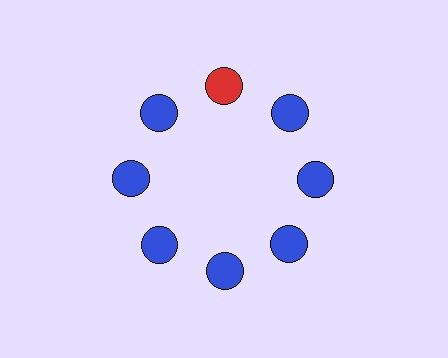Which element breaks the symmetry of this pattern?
The red circle at roughly the 12 o'clock position breaks the symmetry. All other shapes are blue circles.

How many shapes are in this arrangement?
There are 8 shapes arranged in a ring pattern.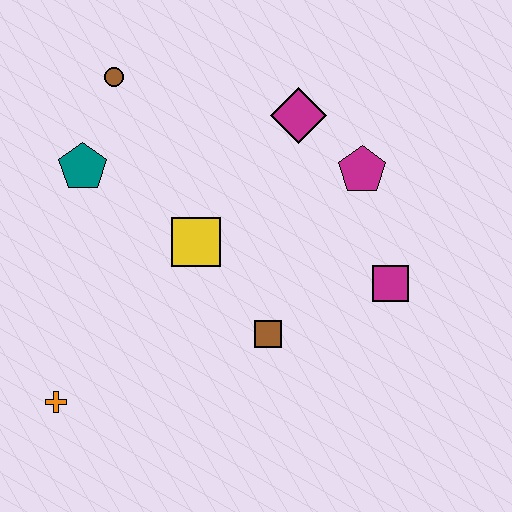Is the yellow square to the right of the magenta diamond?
No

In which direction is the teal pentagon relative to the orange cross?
The teal pentagon is above the orange cross.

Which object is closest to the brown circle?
The teal pentagon is closest to the brown circle.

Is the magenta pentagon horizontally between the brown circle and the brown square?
No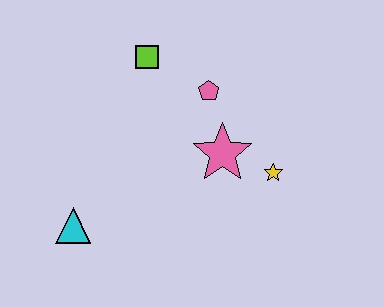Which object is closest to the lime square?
The pink pentagon is closest to the lime square.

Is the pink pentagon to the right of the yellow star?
No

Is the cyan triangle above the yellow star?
No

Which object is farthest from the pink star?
The cyan triangle is farthest from the pink star.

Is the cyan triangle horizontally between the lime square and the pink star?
No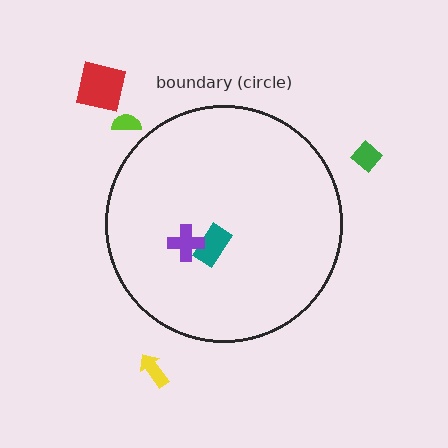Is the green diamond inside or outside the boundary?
Outside.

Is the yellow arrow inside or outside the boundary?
Outside.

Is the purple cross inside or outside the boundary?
Inside.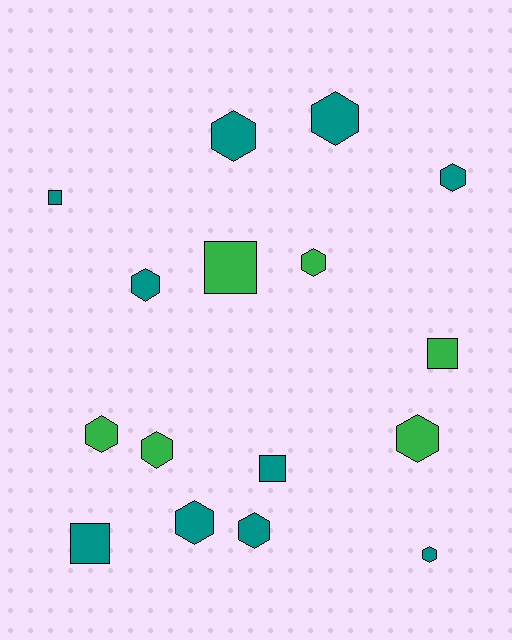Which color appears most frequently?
Teal, with 10 objects.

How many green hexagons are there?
There are 4 green hexagons.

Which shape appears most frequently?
Hexagon, with 11 objects.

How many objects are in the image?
There are 16 objects.